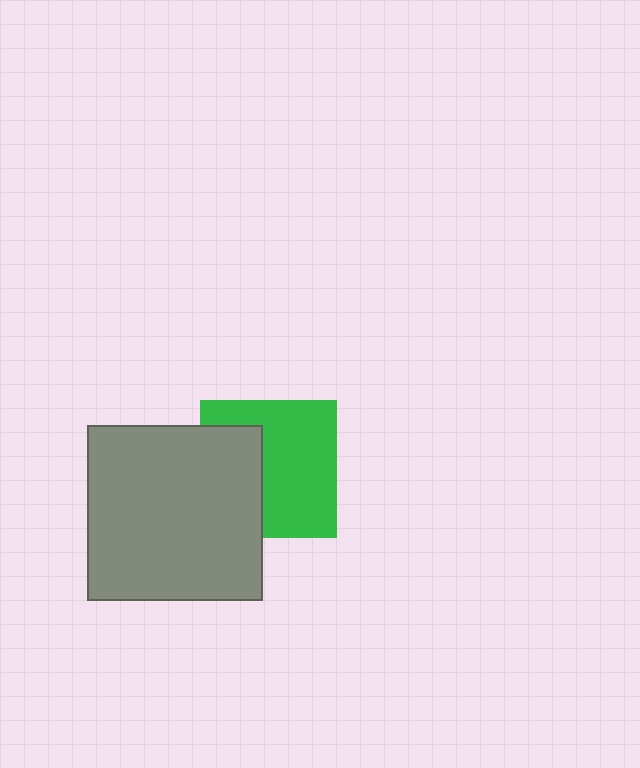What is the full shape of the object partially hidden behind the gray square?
The partially hidden object is a green square.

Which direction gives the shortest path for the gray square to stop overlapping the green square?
Moving left gives the shortest separation.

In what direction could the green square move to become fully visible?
The green square could move right. That would shift it out from behind the gray square entirely.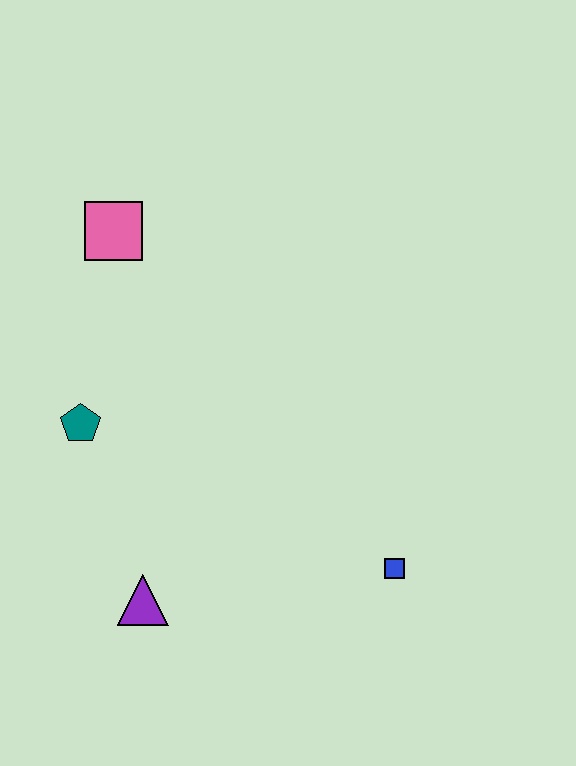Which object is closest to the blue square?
The purple triangle is closest to the blue square.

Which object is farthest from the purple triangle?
The pink square is farthest from the purple triangle.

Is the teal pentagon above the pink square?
No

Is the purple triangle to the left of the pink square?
No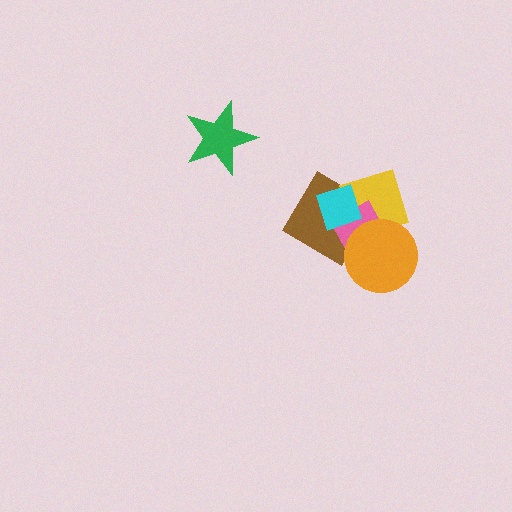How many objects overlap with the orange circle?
2 objects overlap with the orange circle.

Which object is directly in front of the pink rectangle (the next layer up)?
The orange circle is directly in front of the pink rectangle.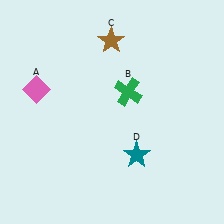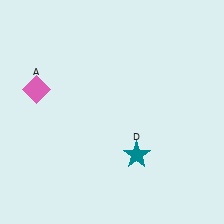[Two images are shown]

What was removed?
The green cross (B), the brown star (C) were removed in Image 2.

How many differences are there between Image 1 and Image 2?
There are 2 differences between the two images.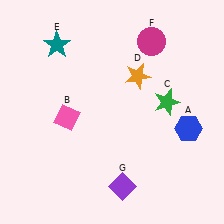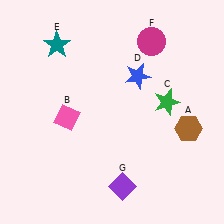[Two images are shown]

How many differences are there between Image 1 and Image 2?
There are 2 differences between the two images.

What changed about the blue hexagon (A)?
In Image 1, A is blue. In Image 2, it changed to brown.